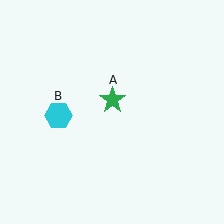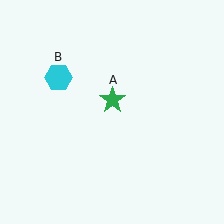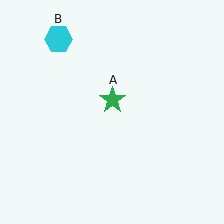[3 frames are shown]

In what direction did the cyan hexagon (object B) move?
The cyan hexagon (object B) moved up.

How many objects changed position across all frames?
1 object changed position: cyan hexagon (object B).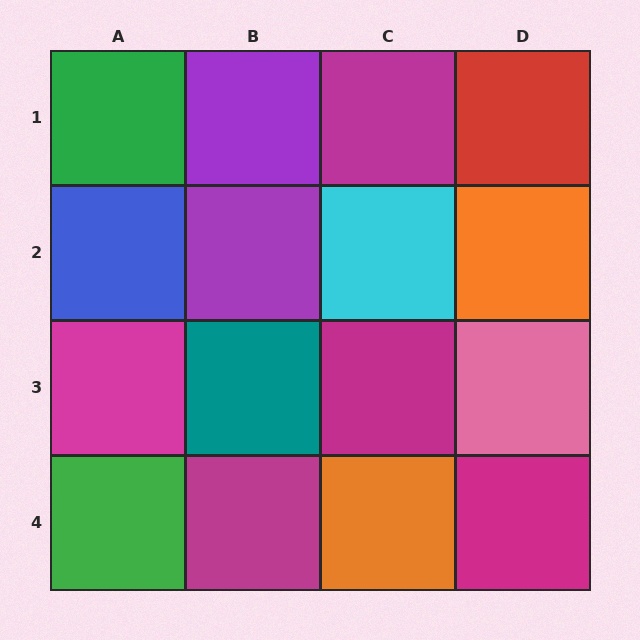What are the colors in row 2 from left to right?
Blue, purple, cyan, orange.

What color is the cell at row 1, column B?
Purple.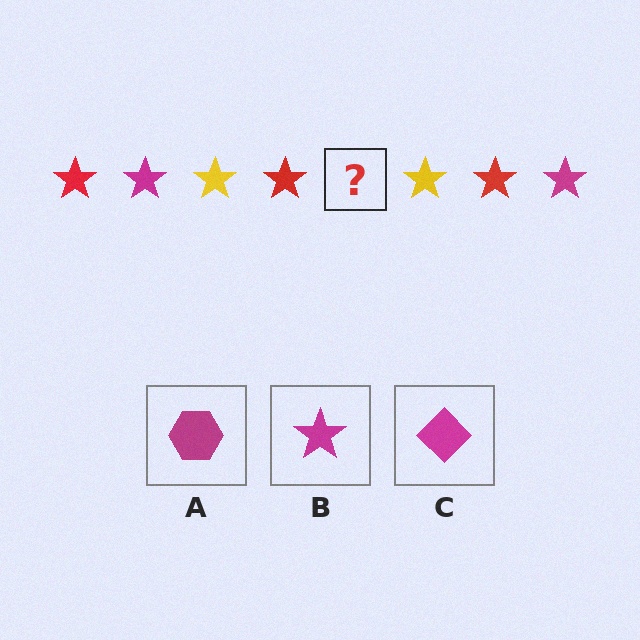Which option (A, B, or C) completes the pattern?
B.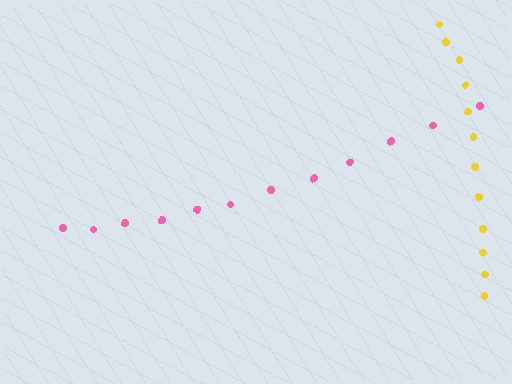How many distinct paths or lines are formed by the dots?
There are 2 distinct paths.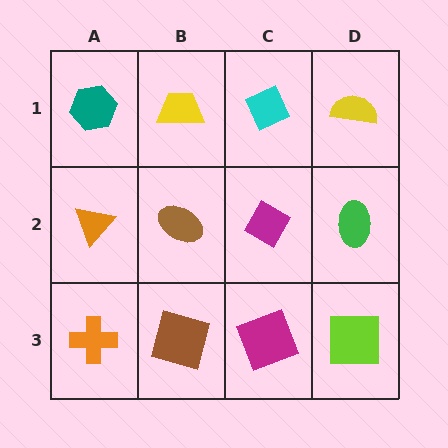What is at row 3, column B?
A brown square.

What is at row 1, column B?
A yellow trapezoid.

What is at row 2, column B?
A brown ellipse.